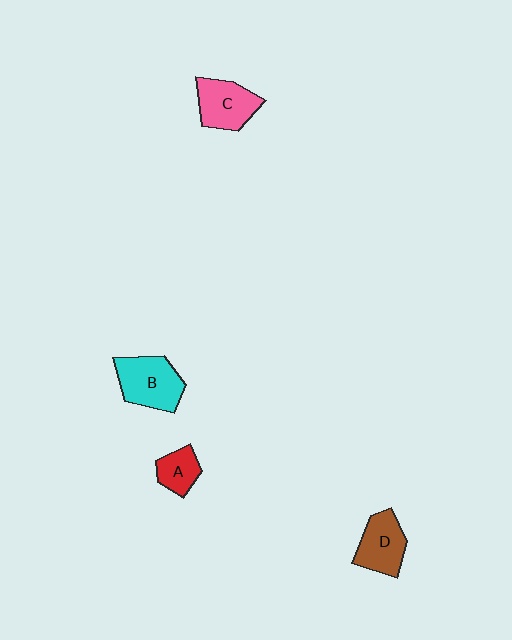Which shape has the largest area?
Shape B (cyan).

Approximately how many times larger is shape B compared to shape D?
Approximately 1.2 times.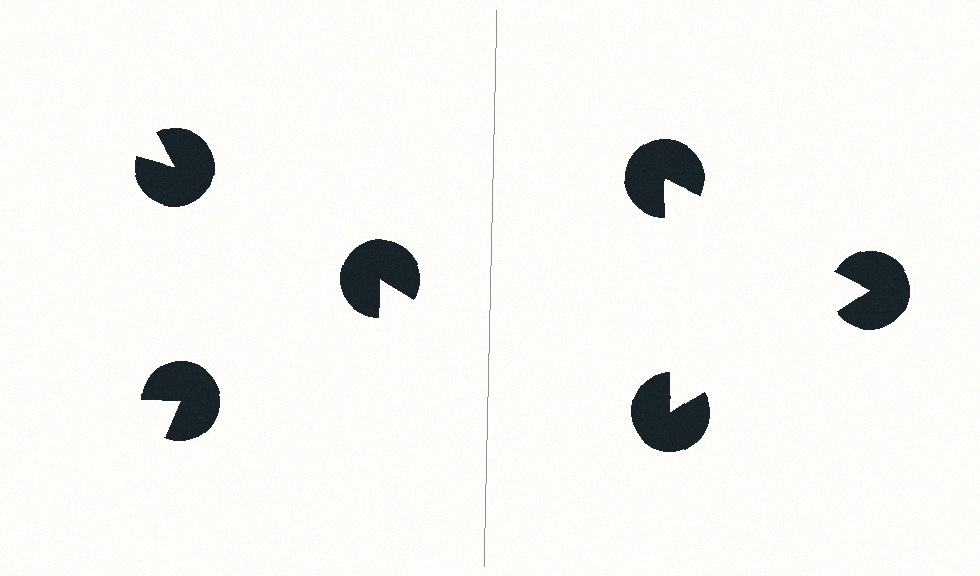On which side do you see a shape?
An illusory triangle appears on the right side. On the left side the wedge cuts are rotated, so no coherent shape forms.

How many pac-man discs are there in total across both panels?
6 — 3 on each side.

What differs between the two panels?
The pac-man discs are positioned identically on both sides; only the wedge orientations differ. On the right they align to a triangle; on the left they are misaligned.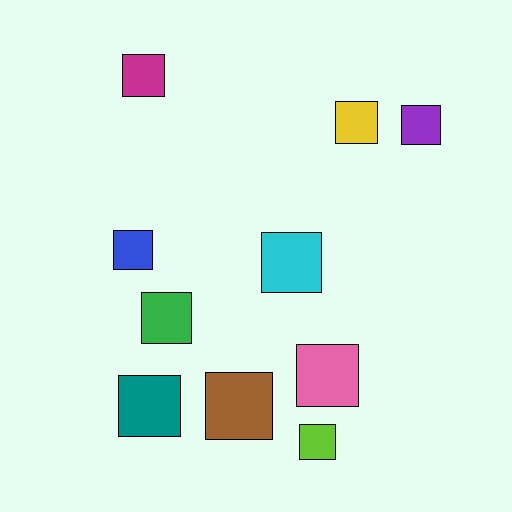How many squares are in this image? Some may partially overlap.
There are 10 squares.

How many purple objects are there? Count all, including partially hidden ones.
There is 1 purple object.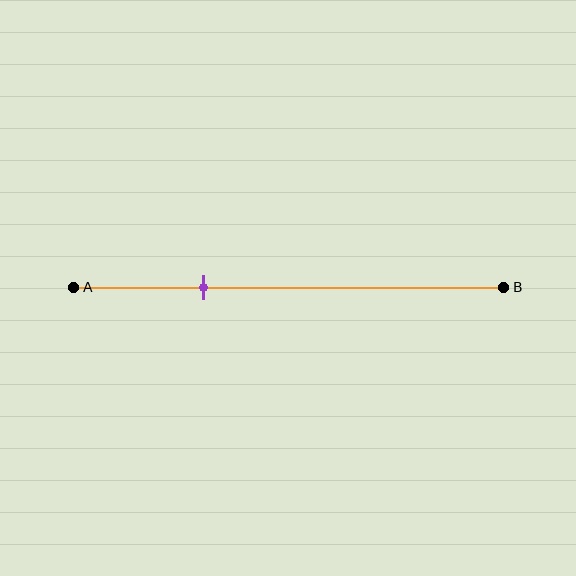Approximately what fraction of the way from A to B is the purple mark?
The purple mark is approximately 30% of the way from A to B.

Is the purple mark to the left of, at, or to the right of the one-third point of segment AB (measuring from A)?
The purple mark is to the left of the one-third point of segment AB.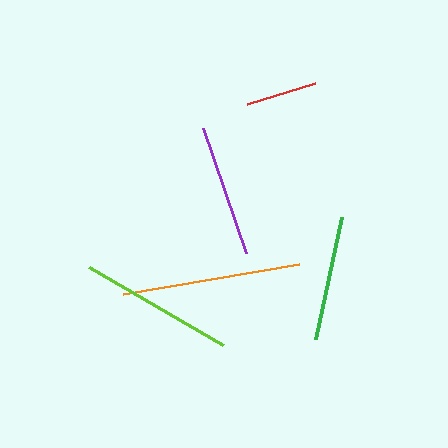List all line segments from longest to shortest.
From longest to shortest: orange, lime, purple, green, red.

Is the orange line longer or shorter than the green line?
The orange line is longer than the green line.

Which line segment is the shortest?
The red line is the shortest at approximately 72 pixels.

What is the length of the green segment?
The green segment is approximately 124 pixels long.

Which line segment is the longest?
The orange line is the longest at approximately 179 pixels.